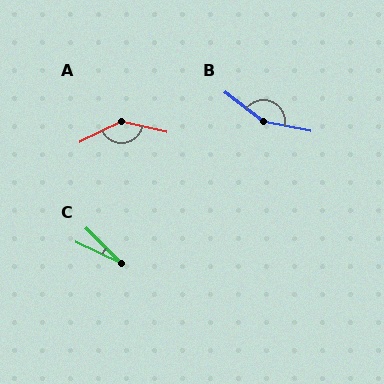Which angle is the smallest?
C, at approximately 19 degrees.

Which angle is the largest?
B, at approximately 154 degrees.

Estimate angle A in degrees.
Approximately 140 degrees.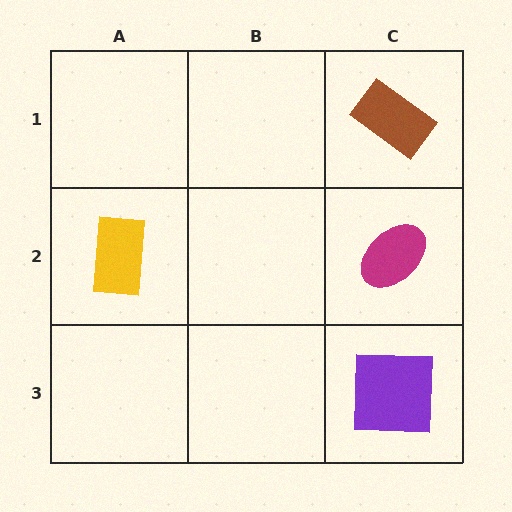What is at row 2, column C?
A magenta ellipse.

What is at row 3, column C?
A purple square.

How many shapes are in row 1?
1 shape.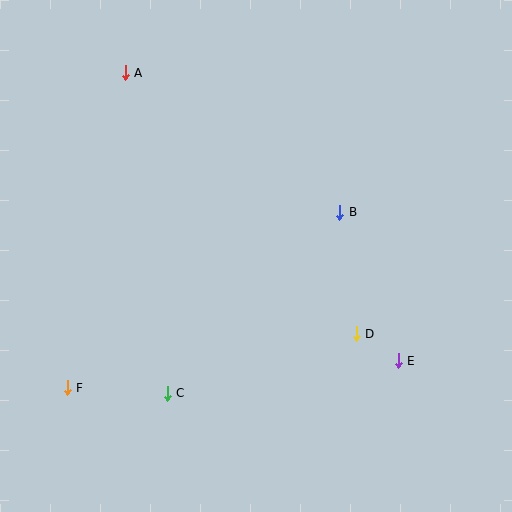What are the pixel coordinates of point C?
Point C is at (167, 393).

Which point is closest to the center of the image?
Point B at (340, 212) is closest to the center.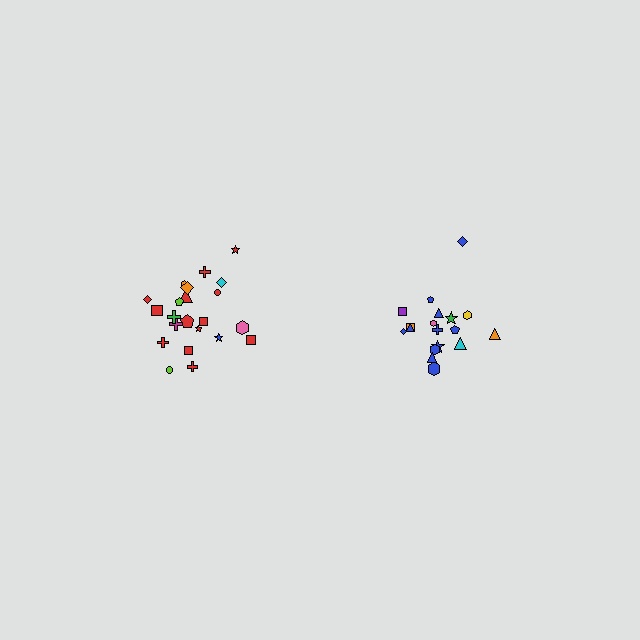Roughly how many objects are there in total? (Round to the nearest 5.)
Roughly 40 objects in total.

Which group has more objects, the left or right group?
The left group.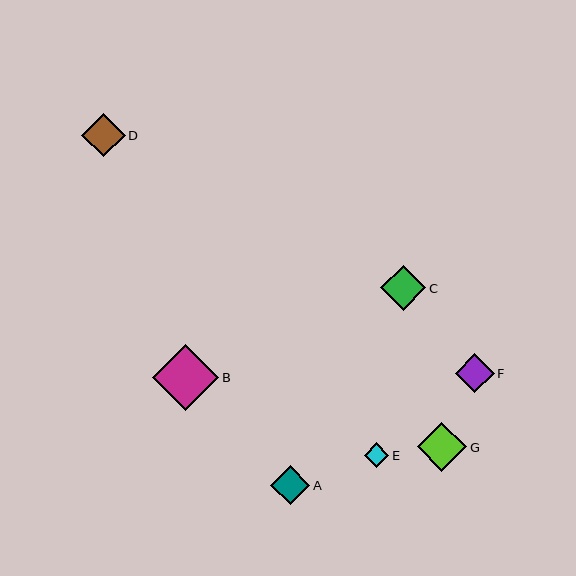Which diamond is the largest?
Diamond B is the largest with a size of approximately 66 pixels.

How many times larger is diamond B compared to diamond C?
Diamond B is approximately 1.5 times the size of diamond C.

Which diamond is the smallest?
Diamond E is the smallest with a size of approximately 24 pixels.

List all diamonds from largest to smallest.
From largest to smallest: B, G, C, D, A, F, E.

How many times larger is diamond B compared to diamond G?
Diamond B is approximately 1.3 times the size of diamond G.